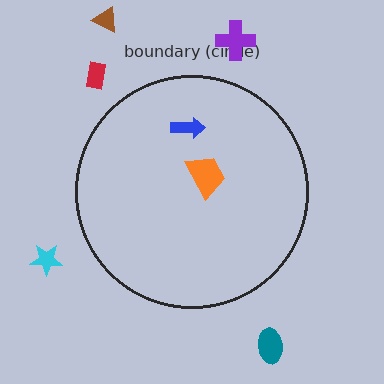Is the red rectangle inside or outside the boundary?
Outside.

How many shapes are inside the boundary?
2 inside, 5 outside.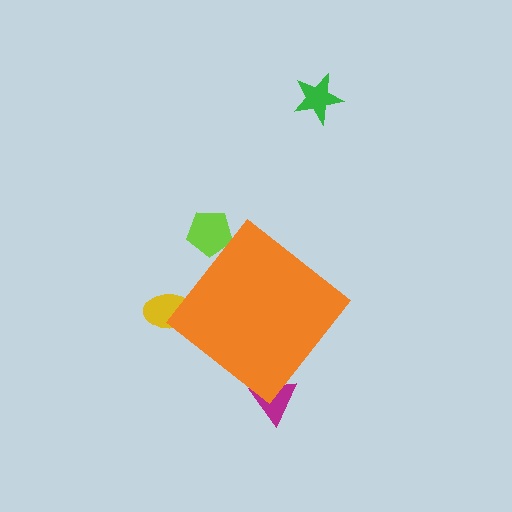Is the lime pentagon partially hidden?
Yes, the lime pentagon is partially hidden behind the orange diamond.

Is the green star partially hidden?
No, the green star is fully visible.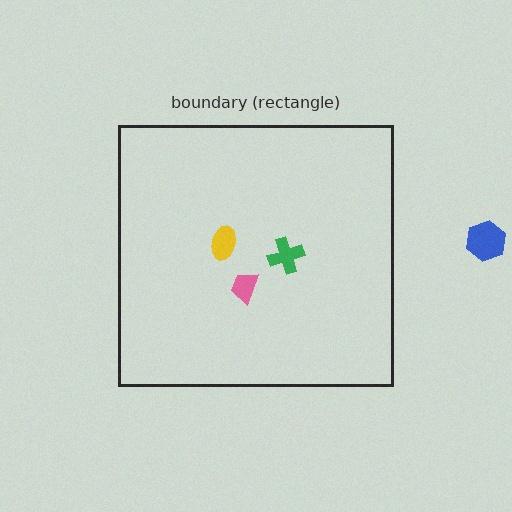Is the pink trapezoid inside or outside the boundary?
Inside.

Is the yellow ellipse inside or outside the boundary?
Inside.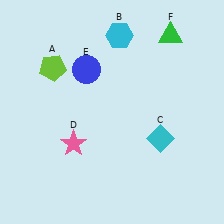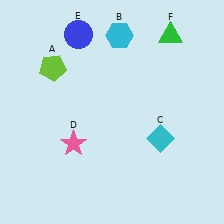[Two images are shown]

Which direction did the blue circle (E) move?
The blue circle (E) moved up.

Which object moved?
The blue circle (E) moved up.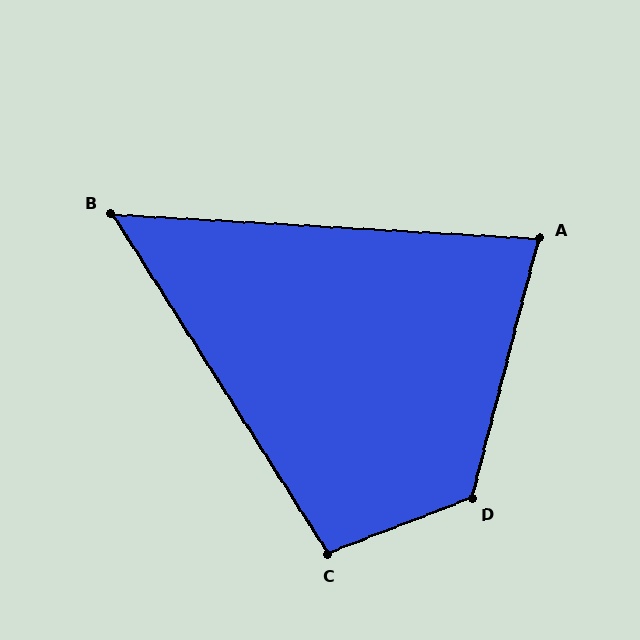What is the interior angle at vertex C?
Approximately 101 degrees (obtuse).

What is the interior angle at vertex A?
Approximately 79 degrees (acute).